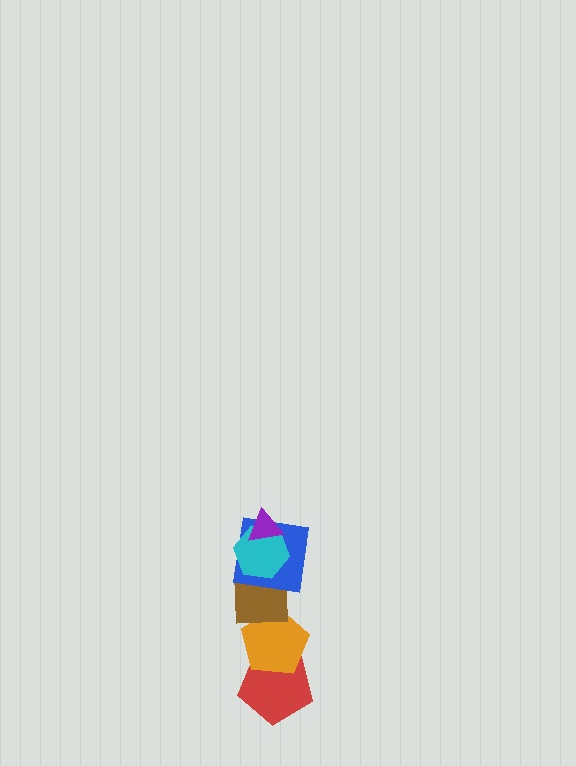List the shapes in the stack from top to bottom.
From top to bottom: the purple triangle, the cyan hexagon, the blue square, the brown square, the orange pentagon, the red pentagon.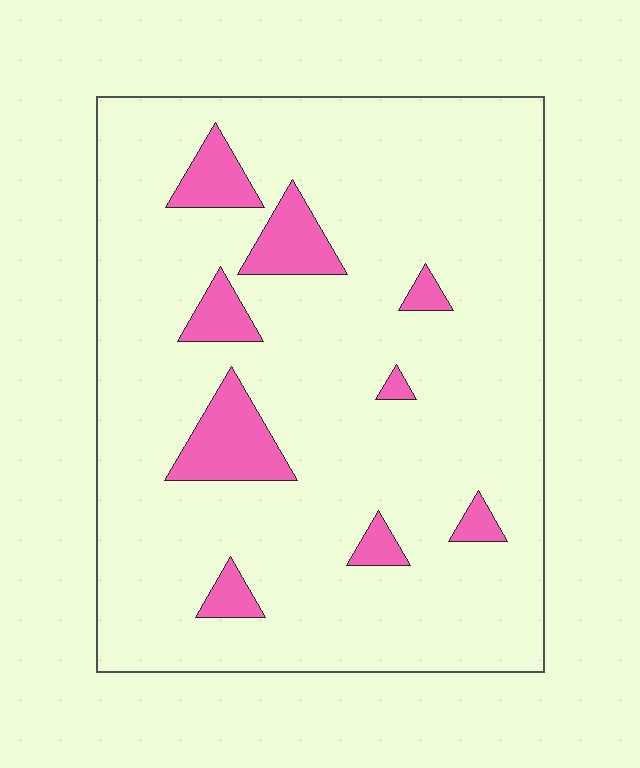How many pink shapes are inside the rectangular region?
9.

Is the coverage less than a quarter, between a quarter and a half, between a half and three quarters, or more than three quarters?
Less than a quarter.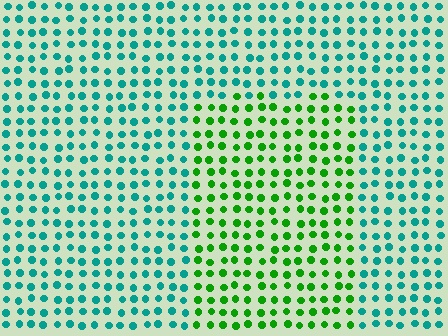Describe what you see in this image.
The image is filled with small teal elements in a uniform arrangement. A rectangle-shaped region is visible where the elements are tinted to a slightly different hue, forming a subtle color boundary.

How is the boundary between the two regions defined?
The boundary is defined purely by a slight shift in hue (about 55 degrees). Spacing, size, and orientation are identical on both sides.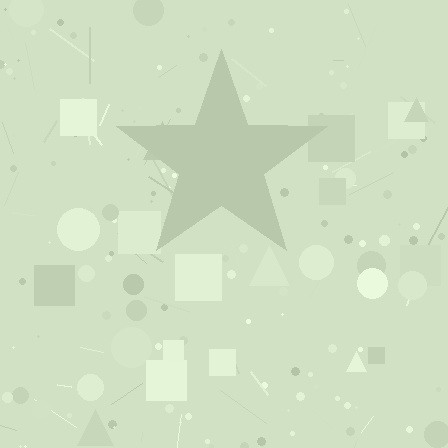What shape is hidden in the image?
A star is hidden in the image.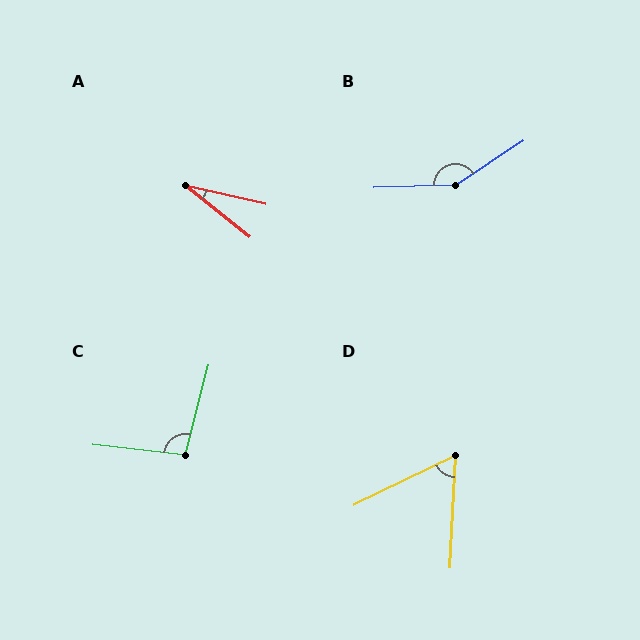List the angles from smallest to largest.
A (26°), D (61°), C (98°), B (148°).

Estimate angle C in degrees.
Approximately 98 degrees.